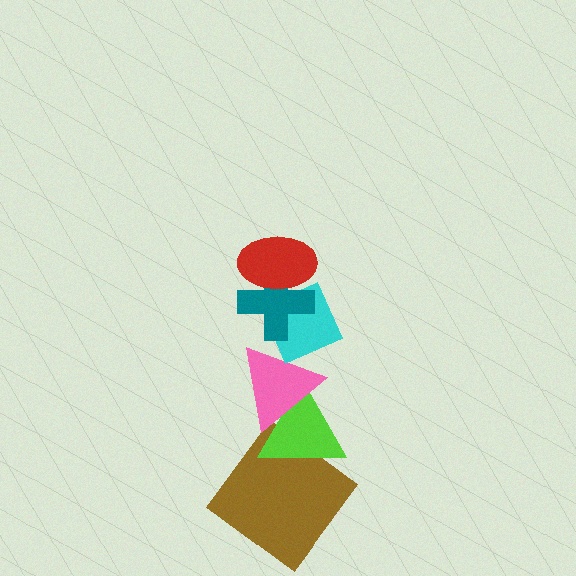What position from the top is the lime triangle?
The lime triangle is 5th from the top.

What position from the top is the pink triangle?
The pink triangle is 4th from the top.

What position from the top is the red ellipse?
The red ellipse is 1st from the top.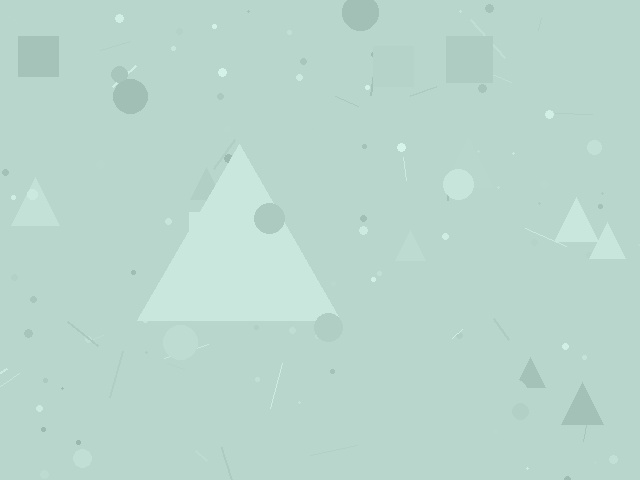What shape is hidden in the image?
A triangle is hidden in the image.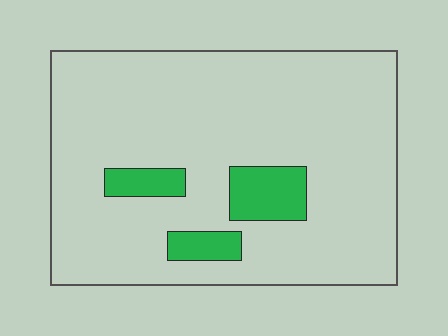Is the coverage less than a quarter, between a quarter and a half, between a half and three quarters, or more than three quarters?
Less than a quarter.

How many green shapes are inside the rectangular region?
3.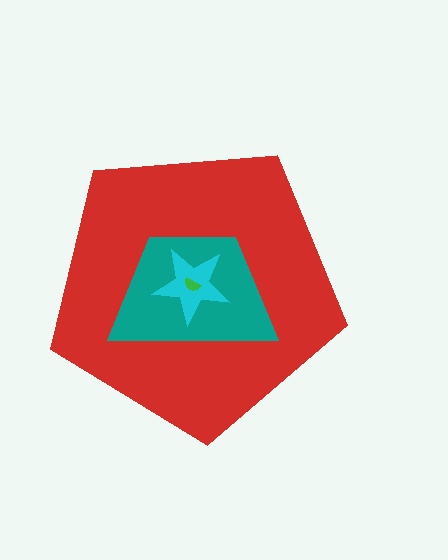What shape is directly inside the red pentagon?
The teal trapezoid.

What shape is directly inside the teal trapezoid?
The cyan star.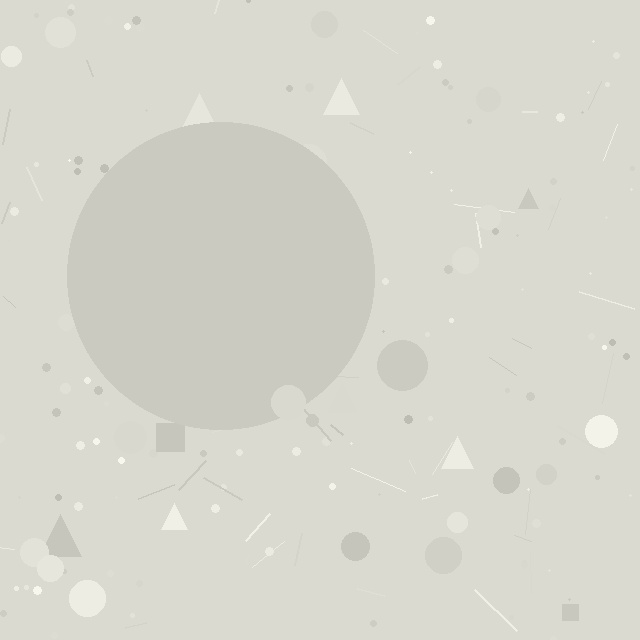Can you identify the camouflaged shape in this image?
The camouflaged shape is a circle.